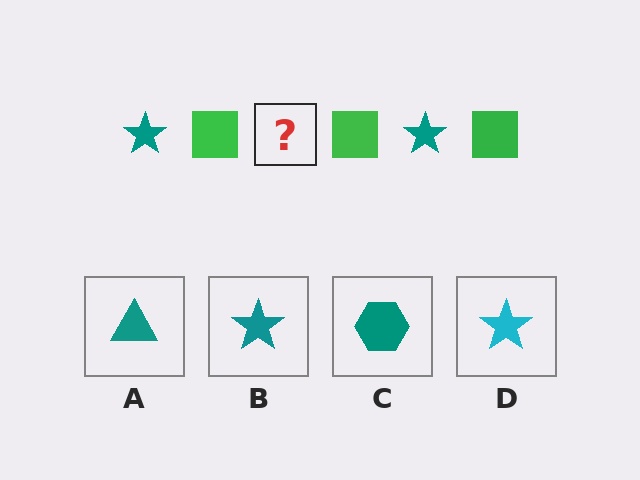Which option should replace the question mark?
Option B.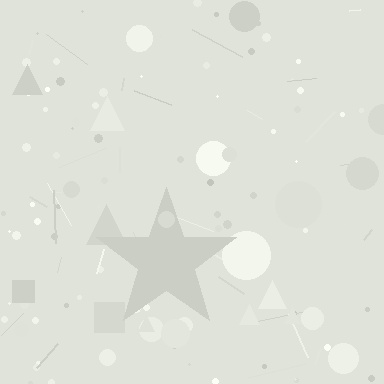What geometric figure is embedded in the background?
A star is embedded in the background.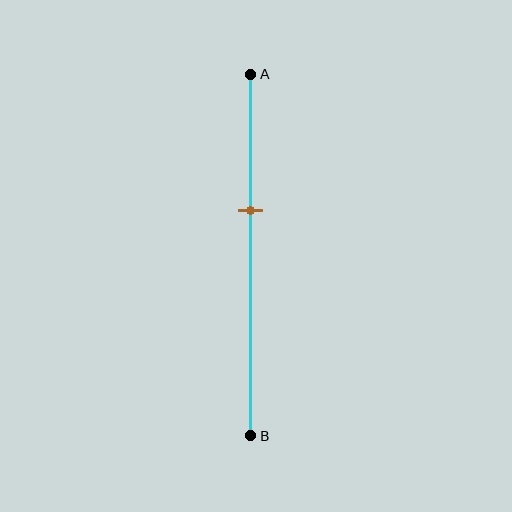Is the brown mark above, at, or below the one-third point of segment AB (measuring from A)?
The brown mark is below the one-third point of segment AB.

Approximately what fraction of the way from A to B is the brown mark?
The brown mark is approximately 40% of the way from A to B.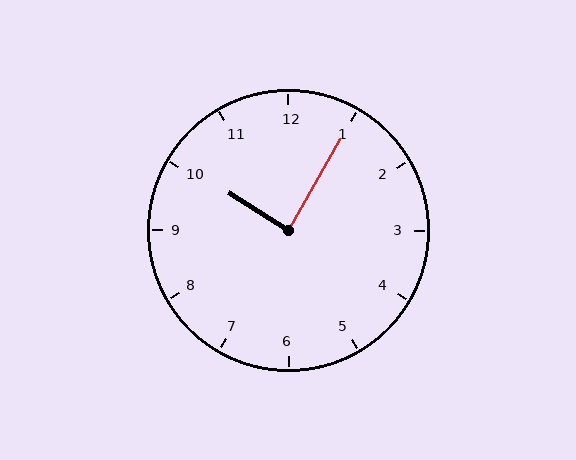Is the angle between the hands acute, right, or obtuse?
It is right.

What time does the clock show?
10:05.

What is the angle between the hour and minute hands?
Approximately 88 degrees.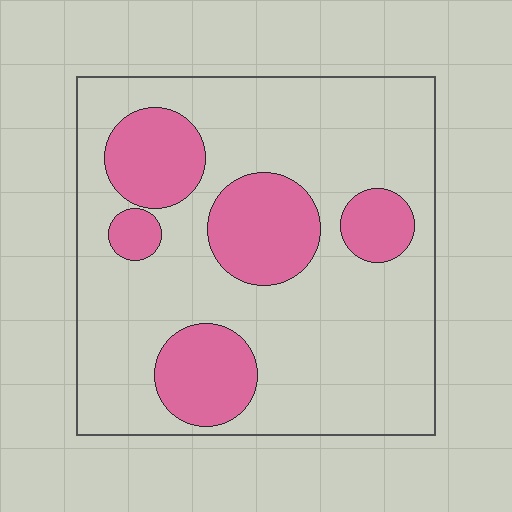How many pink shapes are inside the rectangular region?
5.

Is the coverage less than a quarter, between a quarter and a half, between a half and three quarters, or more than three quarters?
Between a quarter and a half.